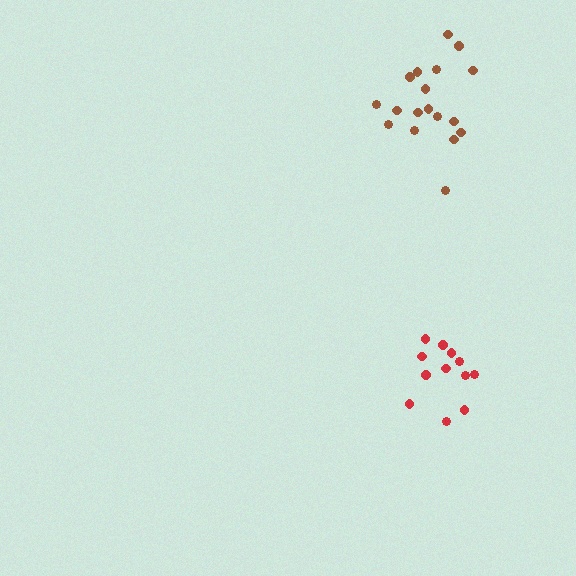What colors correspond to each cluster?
The clusters are colored: red, brown.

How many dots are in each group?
Group 1: 12 dots, Group 2: 18 dots (30 total).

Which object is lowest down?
The red cluster is bottommost.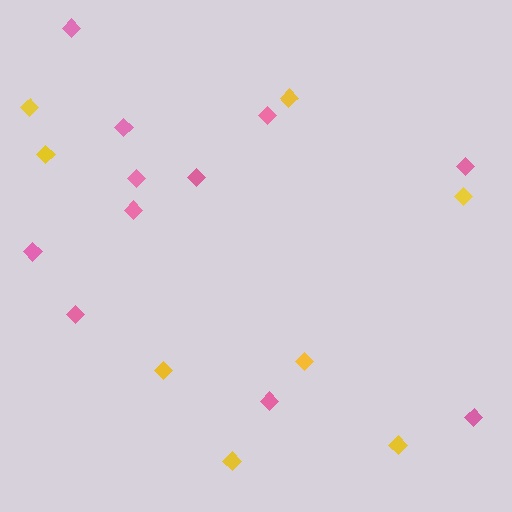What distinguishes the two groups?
There are 2 groups: one group of yellow diamonds (8) and one group of pink diamonds (11).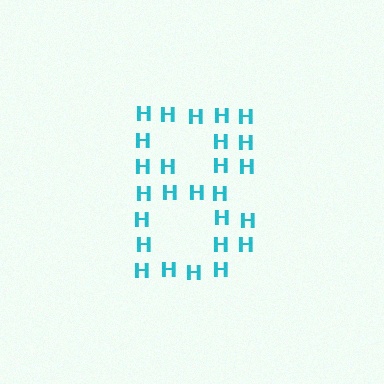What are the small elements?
The small elements are letter H's.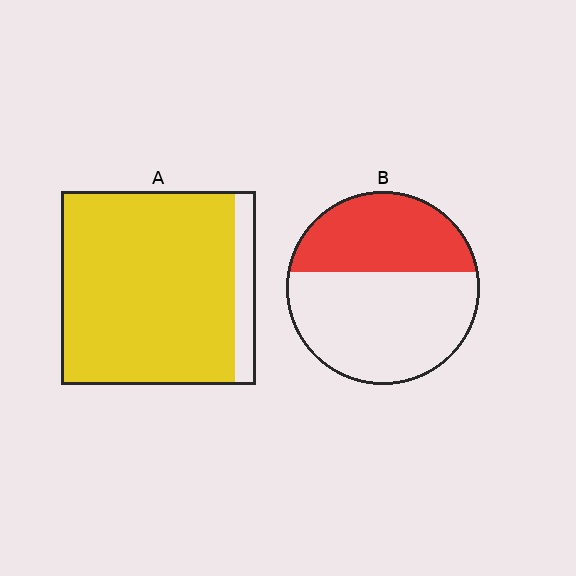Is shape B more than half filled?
No.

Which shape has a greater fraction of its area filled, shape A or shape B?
Shape A.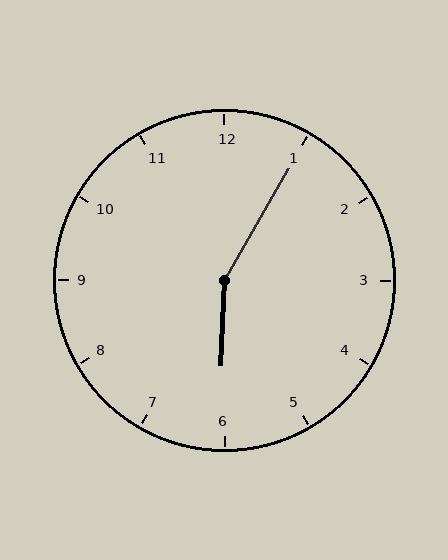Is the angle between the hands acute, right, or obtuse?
It is obtuse.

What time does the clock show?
6:05.